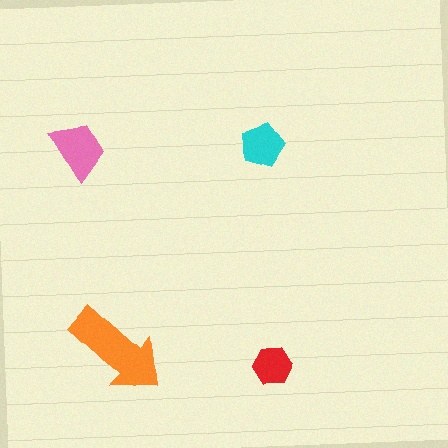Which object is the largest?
The orange arrow.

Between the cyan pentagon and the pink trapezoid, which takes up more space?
The pink trapezoid.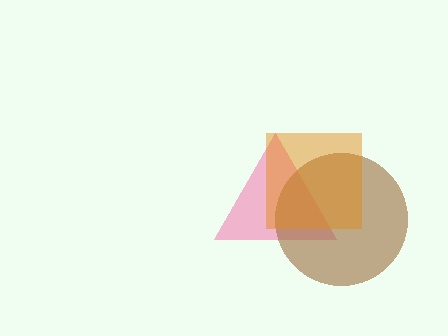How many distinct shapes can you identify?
There are 3 distinct shapes: a pink triangle, a brown circle, an orange square.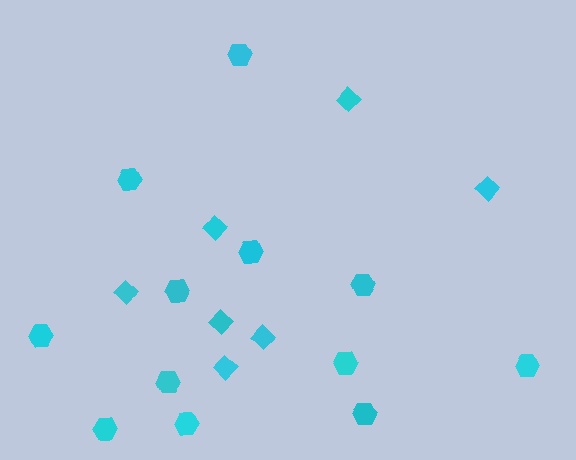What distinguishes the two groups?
There are 2 groups: one group of hexagons (12) and one group of diamonds (7).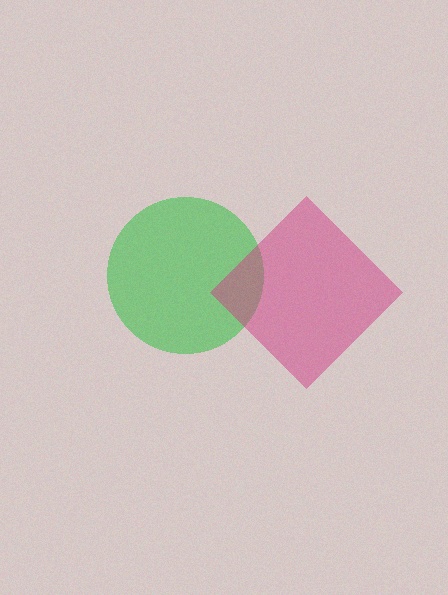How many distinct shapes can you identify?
There are 2 distinct shapes: a green circle, a magenta diamond.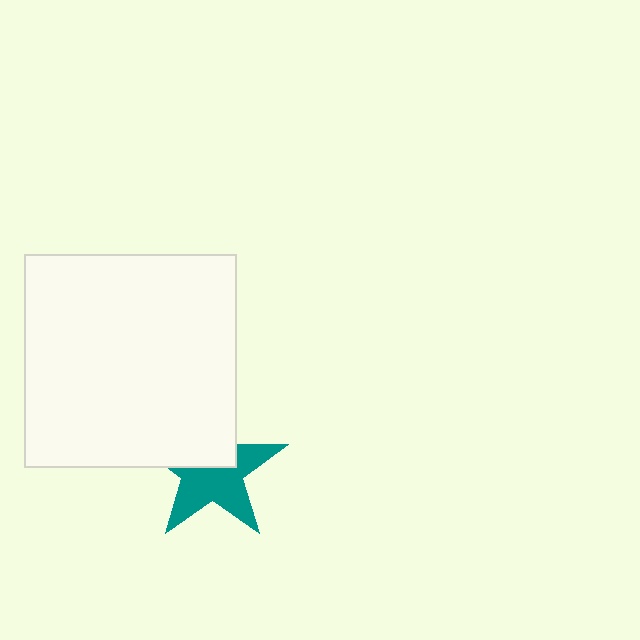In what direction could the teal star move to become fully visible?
The teal star could move down. That would shift it out from behind the white square entirely.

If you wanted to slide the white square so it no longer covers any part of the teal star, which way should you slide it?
Slide it up — that is the most direct way to separate the two shapes.